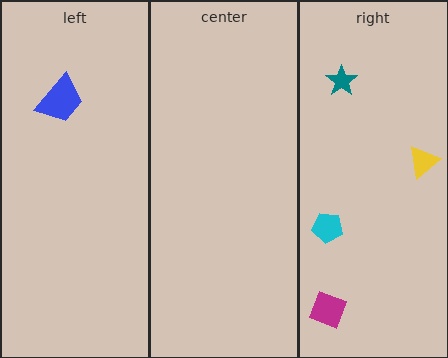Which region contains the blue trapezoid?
The left region.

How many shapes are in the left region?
1.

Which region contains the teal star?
The right region.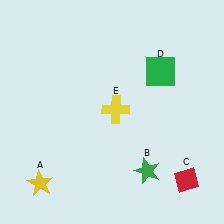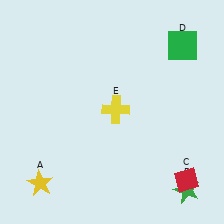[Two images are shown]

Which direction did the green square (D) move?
The green square (D) moved up.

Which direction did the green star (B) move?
The green star (B) moved right.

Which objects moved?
The objects that moved are: the green star (B), the green square (D).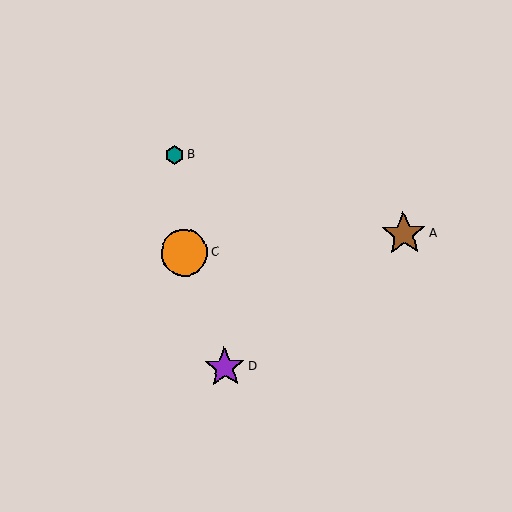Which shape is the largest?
The orange circle (labeled C) is the largest.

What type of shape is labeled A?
Shape A is a brown star.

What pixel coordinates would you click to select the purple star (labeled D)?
Click at (225, 367) to select the purple star D.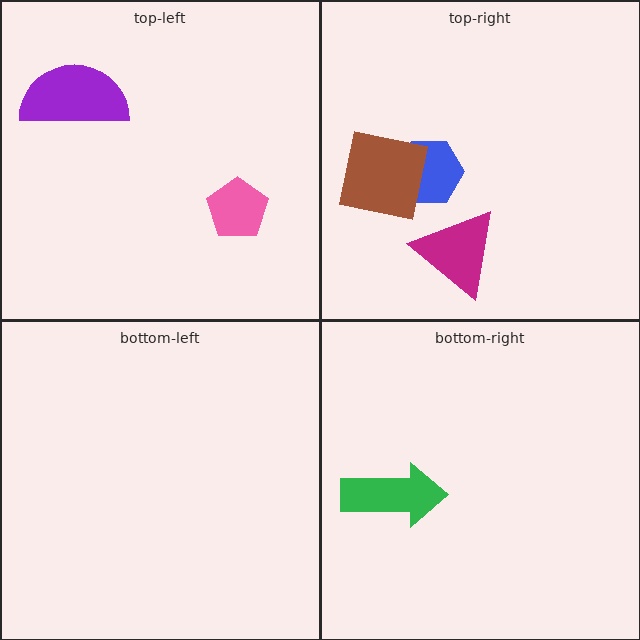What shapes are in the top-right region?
The magenta triangle, the blue hexagon, the brown square.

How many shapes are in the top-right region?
3.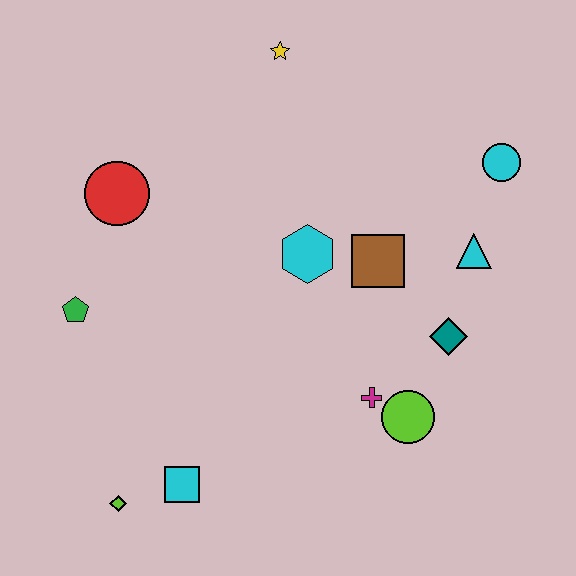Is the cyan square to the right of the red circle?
Yes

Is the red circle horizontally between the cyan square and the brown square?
No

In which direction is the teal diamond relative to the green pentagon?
The teal diamond is to the right of the green pentagon.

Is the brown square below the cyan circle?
Yes